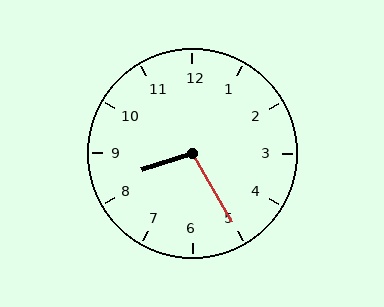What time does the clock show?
8:25.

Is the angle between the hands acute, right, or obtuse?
It is obtuse.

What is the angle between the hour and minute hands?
Approximately 102 degrees.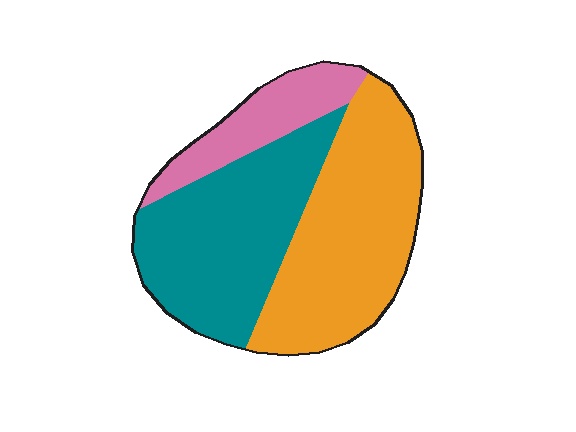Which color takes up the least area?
Pink, at roughly 15%.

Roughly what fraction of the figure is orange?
Orange takes up about two fifths (2/5) of the figure.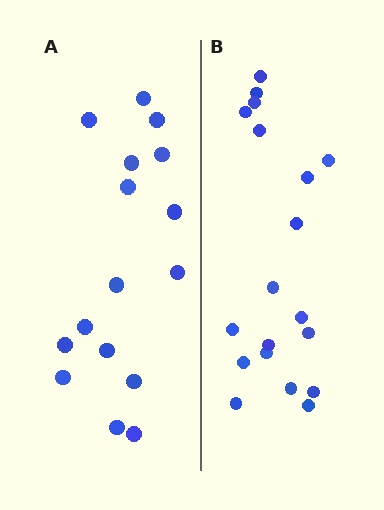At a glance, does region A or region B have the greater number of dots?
Region B (the right region) has more dots.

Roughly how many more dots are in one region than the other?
Region B has just a few more — roughly 2 or 3 more dots than region A.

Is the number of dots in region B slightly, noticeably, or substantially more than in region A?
Region B has only slightly more — the two regions are fairly close. The ratio is roughly 1.2 to 1.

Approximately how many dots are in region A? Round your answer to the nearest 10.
About 20 dots. (The exact count is 16, which rounds to 20.)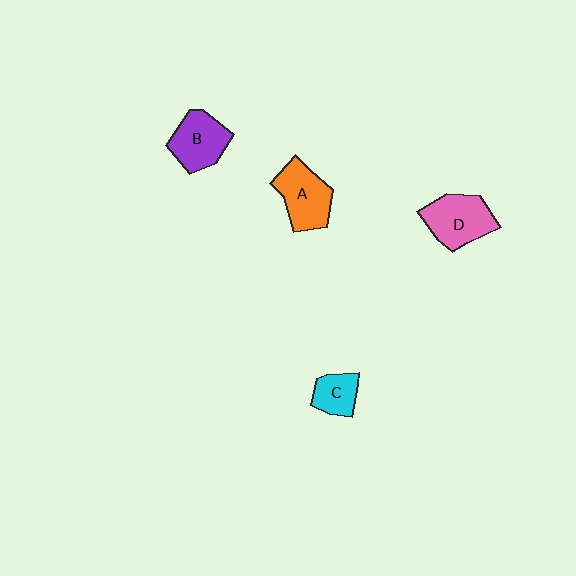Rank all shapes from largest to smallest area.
From largest to smallest: D (pink), A (orange), B (purple), C (cyan).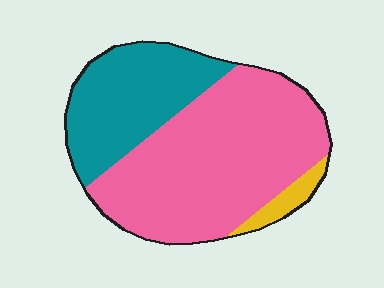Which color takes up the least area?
Yellow, at roughly 5%.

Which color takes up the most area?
Pink, at roughly 65%.